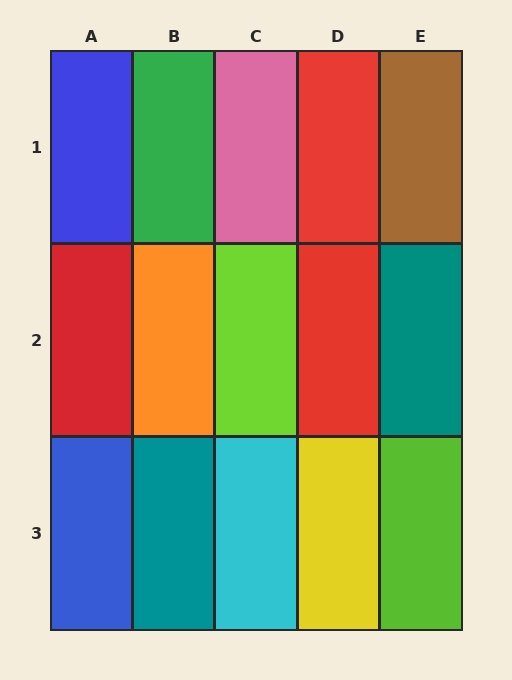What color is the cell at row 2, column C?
Lime.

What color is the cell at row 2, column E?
Teal.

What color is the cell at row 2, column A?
Red.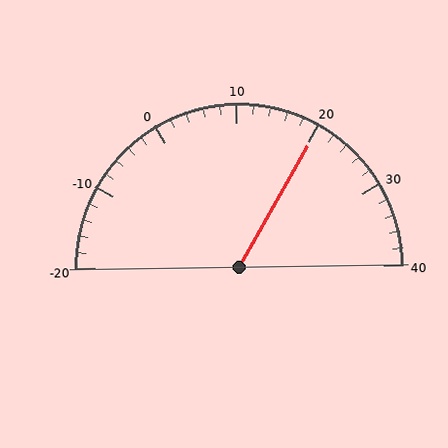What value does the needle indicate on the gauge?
The needle indicates approximately 20.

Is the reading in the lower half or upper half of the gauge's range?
The reading is in the upper half of the range (-20 to 40).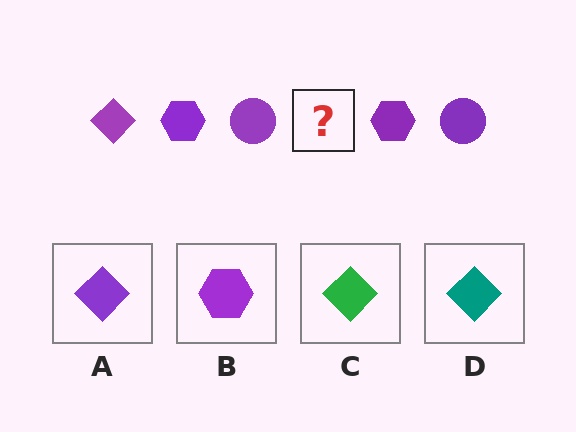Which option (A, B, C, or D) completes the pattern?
A.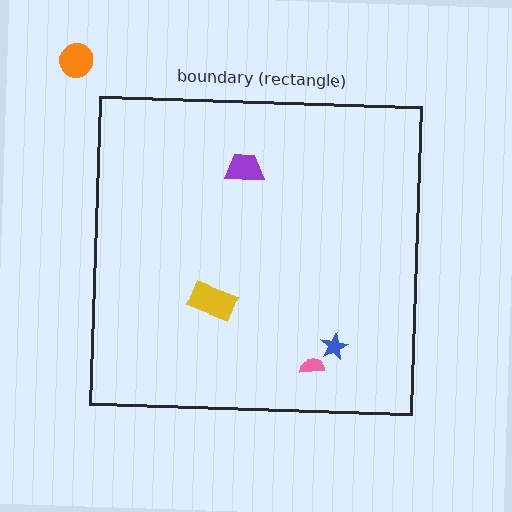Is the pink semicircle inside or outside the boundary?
Inside.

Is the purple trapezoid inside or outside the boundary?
Inside.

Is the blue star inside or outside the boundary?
Inside.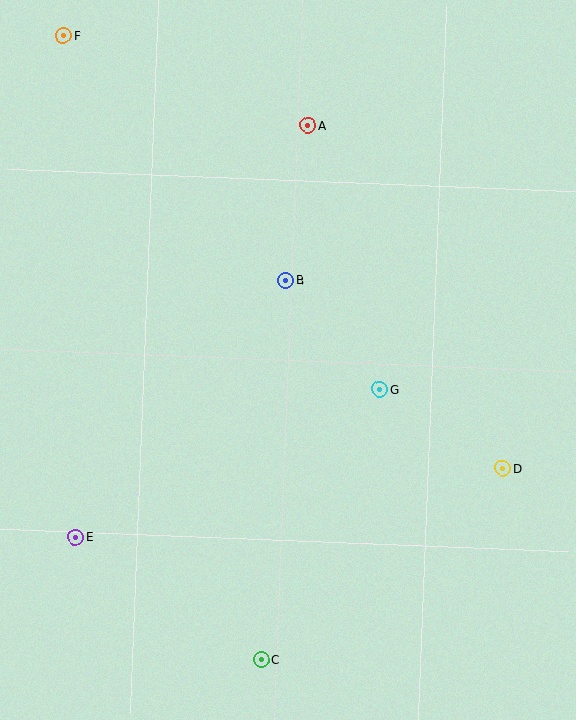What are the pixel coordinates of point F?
Point F is at (63, 36).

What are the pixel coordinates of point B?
Point B is at (286, 280).